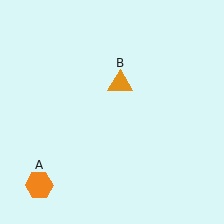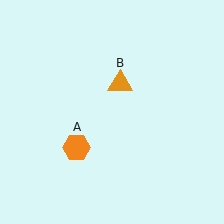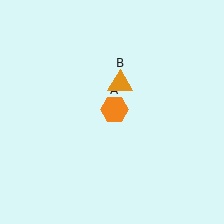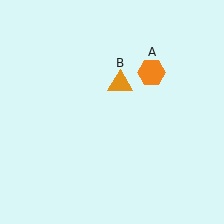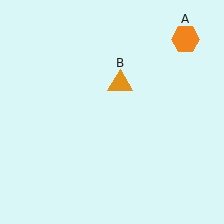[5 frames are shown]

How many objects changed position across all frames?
1 object changed position: orange hexagon (object A).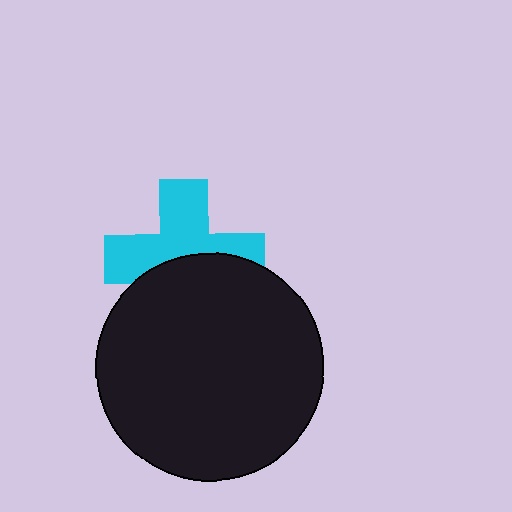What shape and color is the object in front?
The object in front is a black circle.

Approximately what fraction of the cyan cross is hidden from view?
Roughly 43% of the cyan cross is hidden behind the black circle.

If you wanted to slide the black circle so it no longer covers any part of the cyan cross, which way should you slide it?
Slide it down — that is the most direct way to separate the two shapes.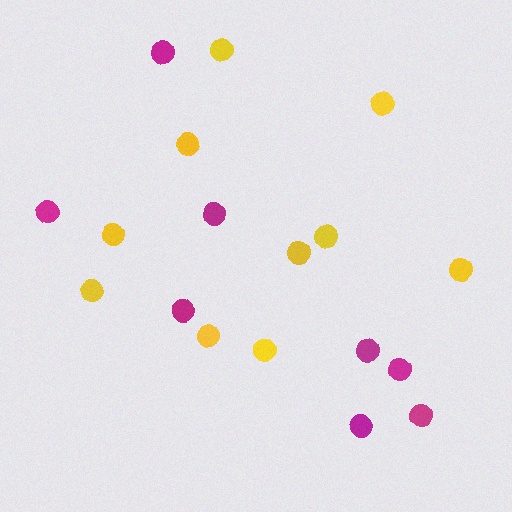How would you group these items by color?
There are 2 groups: one group of magenta circles (8) and one group of yellow circles (10).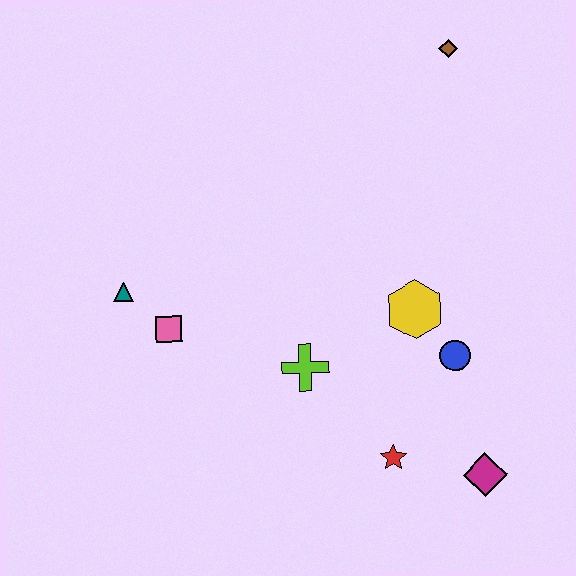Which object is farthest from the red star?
The brown diamond is farthest from the red star.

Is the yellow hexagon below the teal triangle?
Yes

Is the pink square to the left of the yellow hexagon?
Yes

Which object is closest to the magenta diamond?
The red star is closest to the magenta diamond.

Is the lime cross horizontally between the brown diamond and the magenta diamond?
No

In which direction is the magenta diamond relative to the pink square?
The magenta diamond is to the right of the pink square.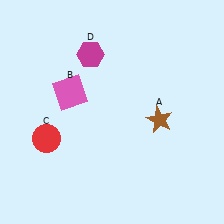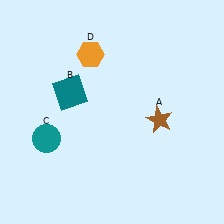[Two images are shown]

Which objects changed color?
B changed from pink to teal. C changed from red to teal. D changed from magenta to orange.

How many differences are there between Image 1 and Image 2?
There are 3 differences between the two images.